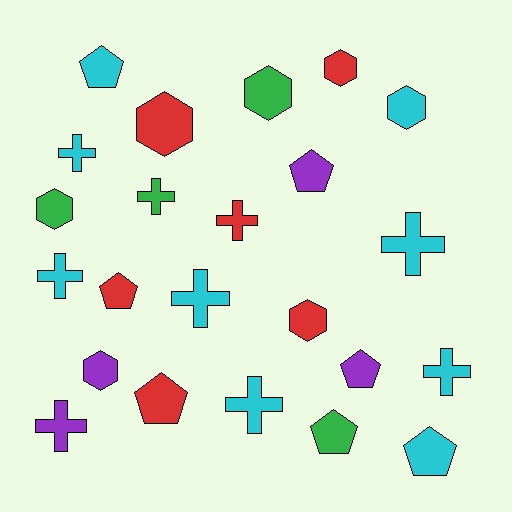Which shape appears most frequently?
Cross, with 9 objects.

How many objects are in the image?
There are 23 objects.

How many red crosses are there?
There is 1 red cross.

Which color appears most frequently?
Cyan, with 9 objects.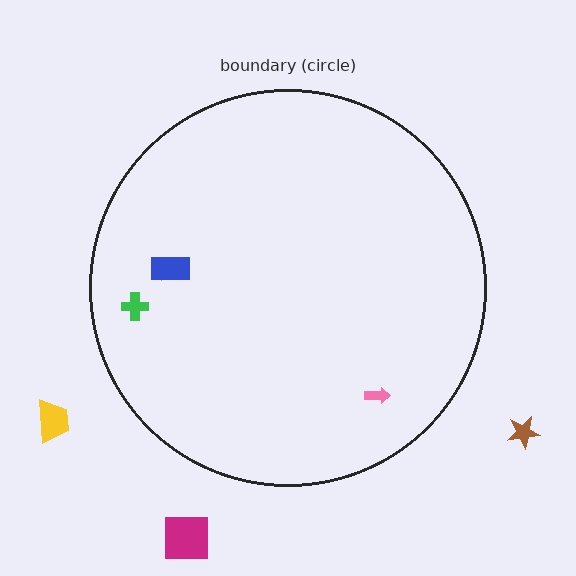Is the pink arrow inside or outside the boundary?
Inside.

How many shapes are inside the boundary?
4 inside, 3 outside.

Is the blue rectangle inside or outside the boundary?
Inside.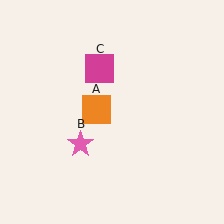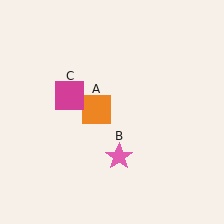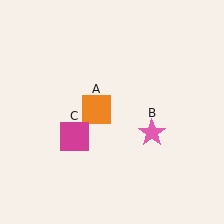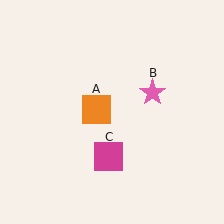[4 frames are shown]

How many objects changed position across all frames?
2 objects changed position: pink star (object B), magenta square (object C).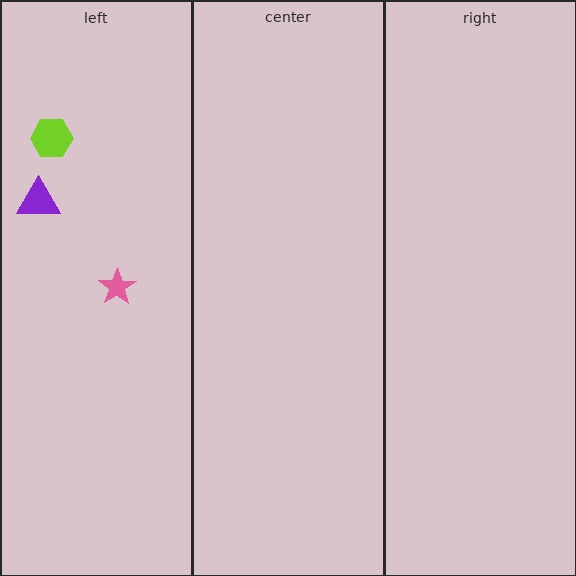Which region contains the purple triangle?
The left region.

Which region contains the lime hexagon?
The left region.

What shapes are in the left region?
The pink star, the purple triangle, the lime hexagon.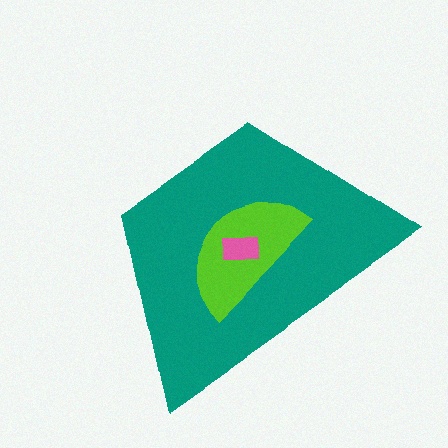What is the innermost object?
The pink rectangle.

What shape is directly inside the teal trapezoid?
The lime semicircle.